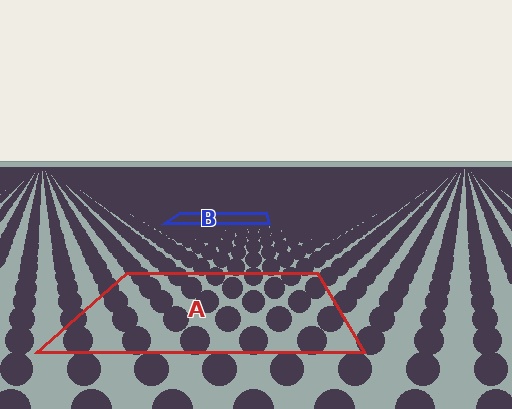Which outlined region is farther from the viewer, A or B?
Region B is farther from the viewer — the texture elements inside it appear smaller and more densely packed.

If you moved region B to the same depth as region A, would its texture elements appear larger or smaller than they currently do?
They would appear larger. At a closer depth, the same texture elements are projected at a bigger on-screen size.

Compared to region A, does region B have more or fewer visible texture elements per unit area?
Region B has more texture elements per unit area — they are packed more densely because it is farther away.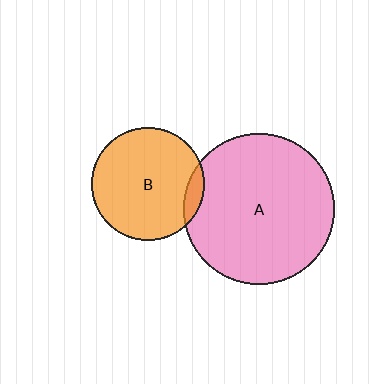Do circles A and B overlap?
Yes.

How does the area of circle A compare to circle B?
Approximately 1.8 times.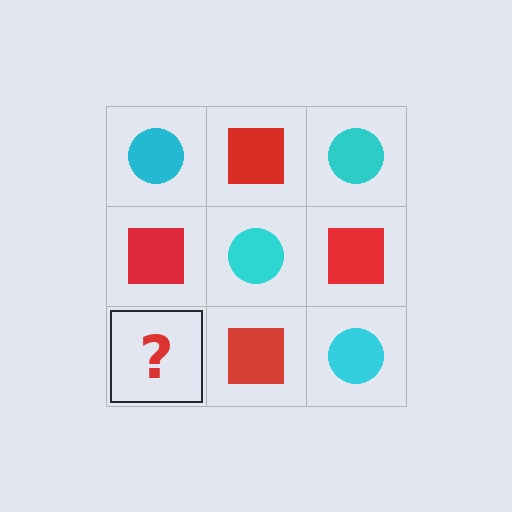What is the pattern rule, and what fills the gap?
The rule is that it alternates cyan circle and red square in a checkerboard pattern. The gap should be filled with a cyan circle.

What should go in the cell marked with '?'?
The missing cell should contain a cyan circle.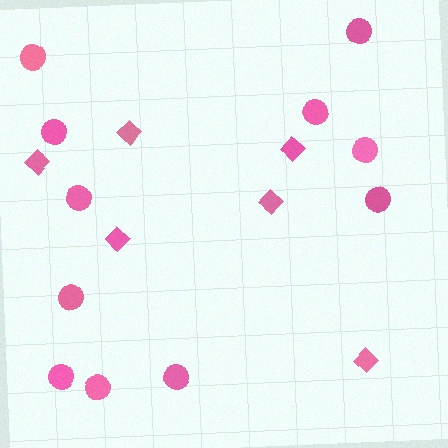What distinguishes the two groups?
There are 2 groups: one group of circles (11) and one group of diamonds (6).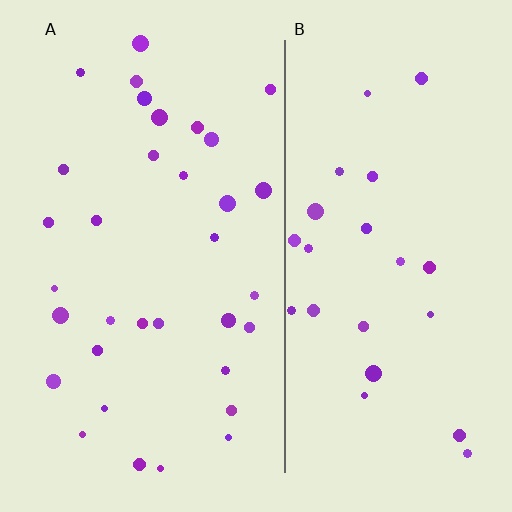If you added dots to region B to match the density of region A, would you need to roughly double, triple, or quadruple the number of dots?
Approximately double.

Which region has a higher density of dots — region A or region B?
A (the left).